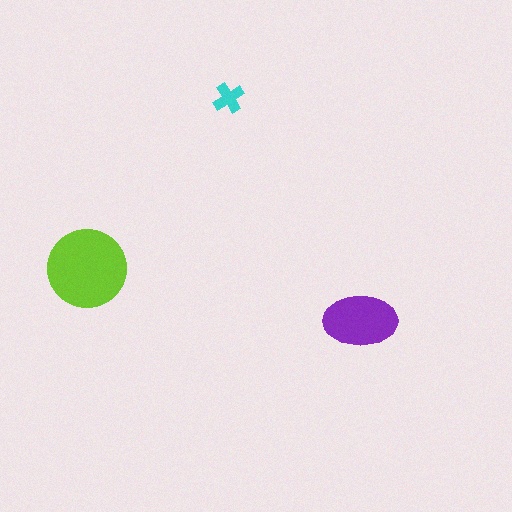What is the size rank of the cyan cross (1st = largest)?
3rd.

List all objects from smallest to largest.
The cyan cross, the purple ellipse, the lime circle.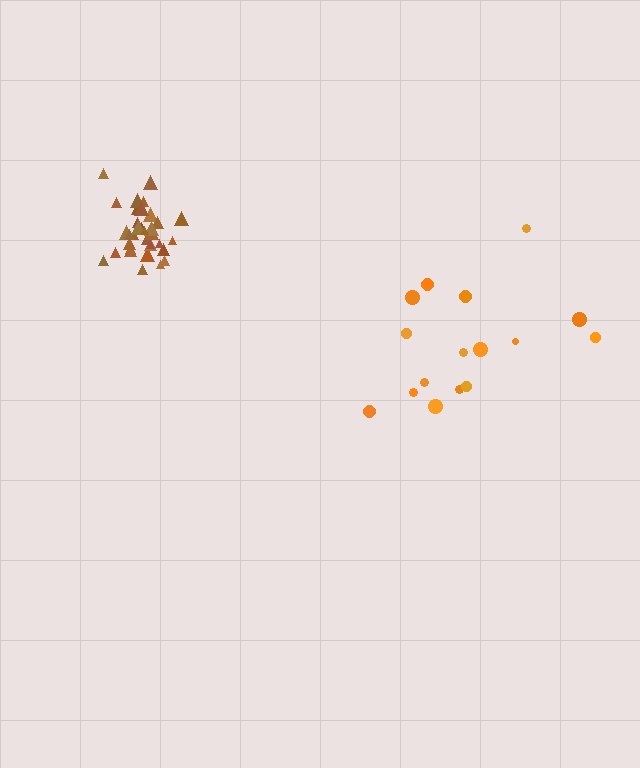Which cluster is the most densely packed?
Brown.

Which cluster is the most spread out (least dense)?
Orange.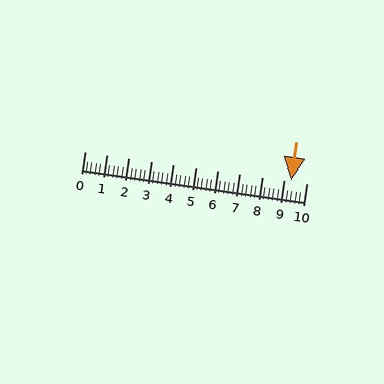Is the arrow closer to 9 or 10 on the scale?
The arrow is closer to 9.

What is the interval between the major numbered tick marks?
The major tick marks are spaced 1 units apart.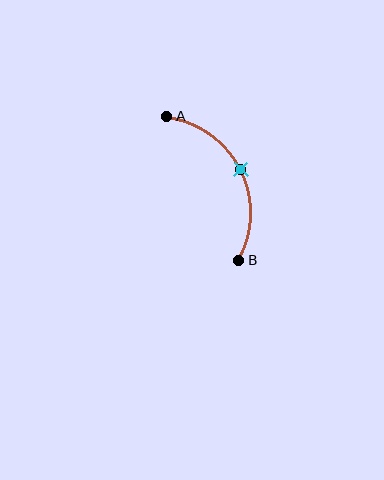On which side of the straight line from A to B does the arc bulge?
The arc bulges to the right of the straight line connecting A and B.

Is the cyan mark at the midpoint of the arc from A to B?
Yes. The cyan mark lies on the arc at equal arc-length from both A and B — it is the arc midpoint.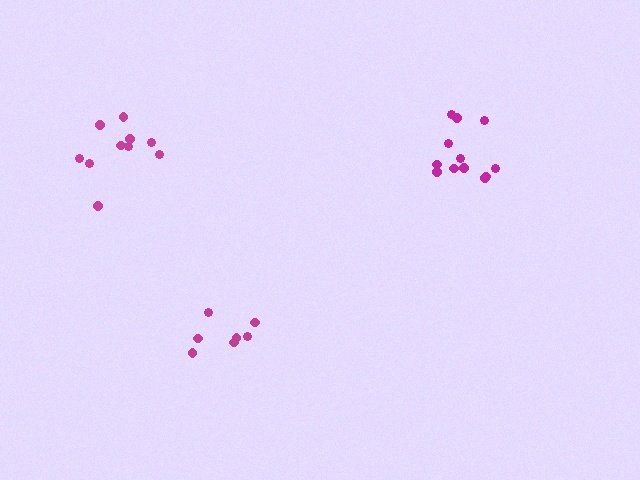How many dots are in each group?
Group 1: 7 dots, Group 2: 12 dots, Group 3: 10 dots (29 total).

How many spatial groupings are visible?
There are 3 spatial groupings.